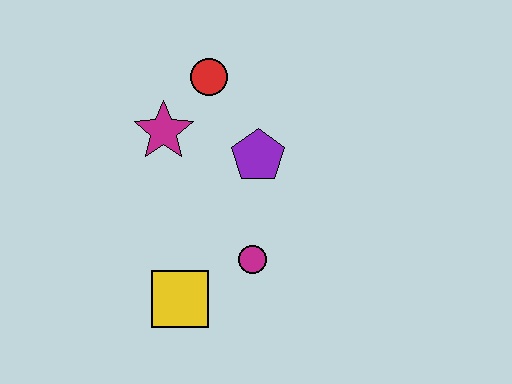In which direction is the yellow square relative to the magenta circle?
The yellow square is to the left of the magenta circle.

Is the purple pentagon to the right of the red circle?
Yes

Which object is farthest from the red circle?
The yellow square is farthest from the red circle.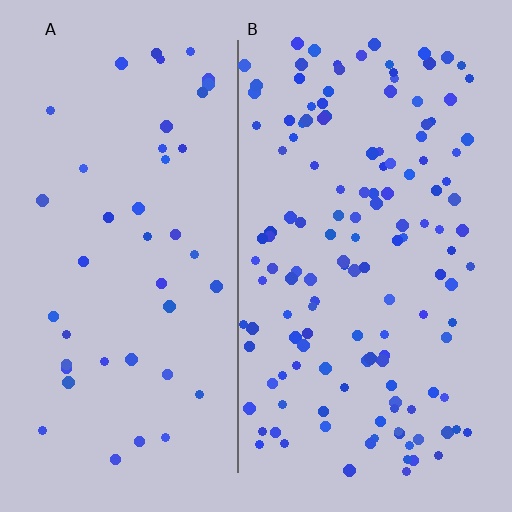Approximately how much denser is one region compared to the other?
Approximately 3.2× — region B over region A.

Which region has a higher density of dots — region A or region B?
B (the right).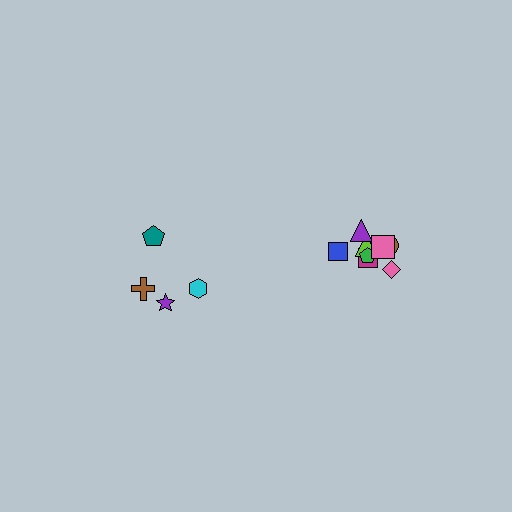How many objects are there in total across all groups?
There are 12 objects.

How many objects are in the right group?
There are 8 objects.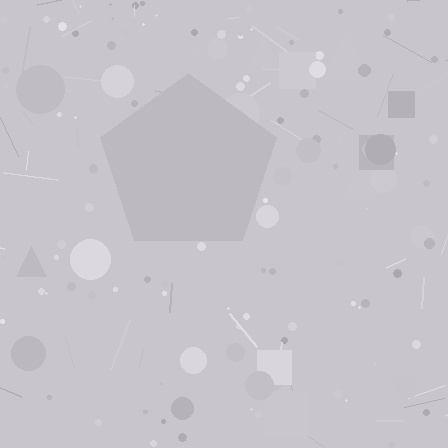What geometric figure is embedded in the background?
A pentagon is embedded in the background.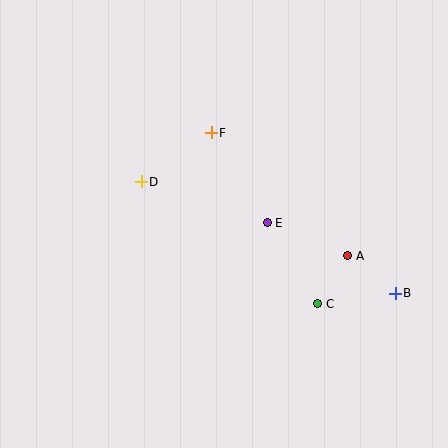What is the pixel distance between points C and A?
The distance between C and A is 57 pixels.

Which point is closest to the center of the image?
Point E at (267, 223) is closest to the center.